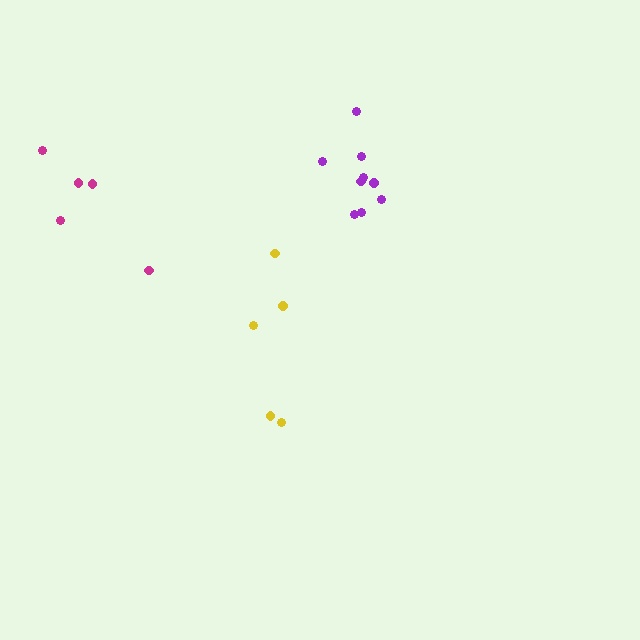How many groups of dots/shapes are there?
There are 3 groups.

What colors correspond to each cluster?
The clusters are colored: yellow, purple, magenta.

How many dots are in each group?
Group 1: 5 dots, Group 2: 9 dots, Group 3: 5 dots (19 total).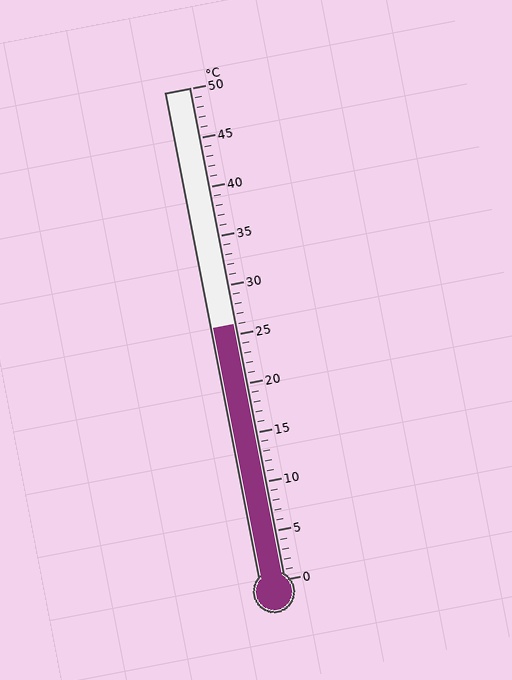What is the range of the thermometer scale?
The thermometer scale ranges from 0°C to 50°C.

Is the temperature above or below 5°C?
The temperature is above 5°C.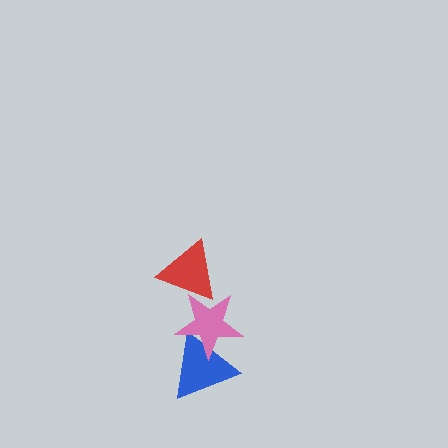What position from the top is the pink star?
The pink star is 2nd from the top.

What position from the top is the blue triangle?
The blue triangle is 3rd from the top.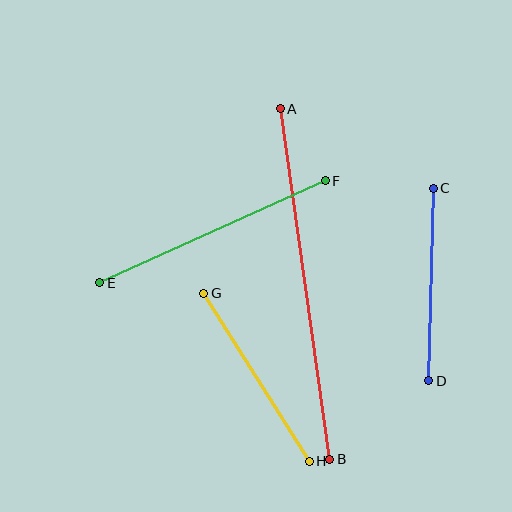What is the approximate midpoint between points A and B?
The midpoint is at approximately (305, 284) pixels.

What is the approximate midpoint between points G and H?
The midpoint is at approximately (256, 377) pixels.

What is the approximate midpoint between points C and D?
The midpoint is at approximately (431, 284) pixels.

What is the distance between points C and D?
The distance is approximately 192 pixels.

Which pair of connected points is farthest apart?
Points A and B are farthest apart.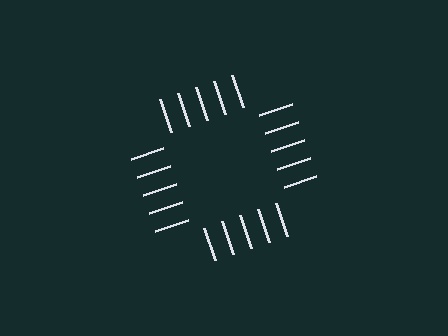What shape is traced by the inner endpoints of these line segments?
An illusory square — the line segments terminate on its edges but no continuous stroke is drawn.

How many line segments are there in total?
20 — 5 along each of the 4 edges.